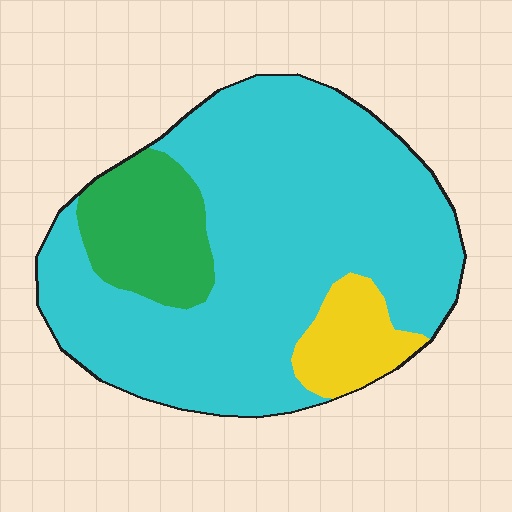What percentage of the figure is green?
Green takes up about one sixth (1/6) of the figure.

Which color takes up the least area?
Yellow, at roughly 10%.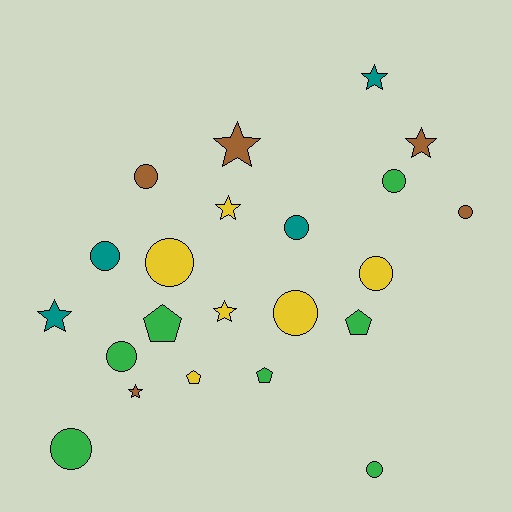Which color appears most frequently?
Green, with 7 objects.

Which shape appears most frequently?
Circle, with 11 objects.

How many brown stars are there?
There are 3 brown stars.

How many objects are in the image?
There are 22 objects.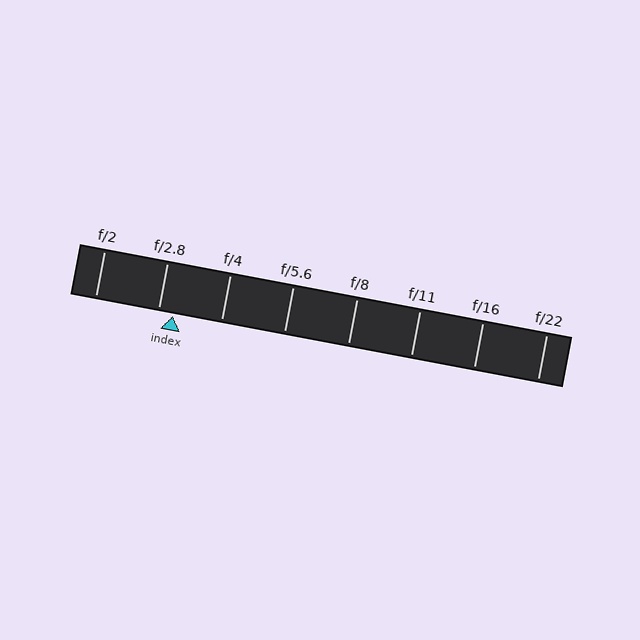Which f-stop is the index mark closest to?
The index mark is closest to f/2.8.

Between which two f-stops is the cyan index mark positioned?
The index mark is between f/2.8 and f/4.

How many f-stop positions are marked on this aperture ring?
There are 8 f-stop positions marked.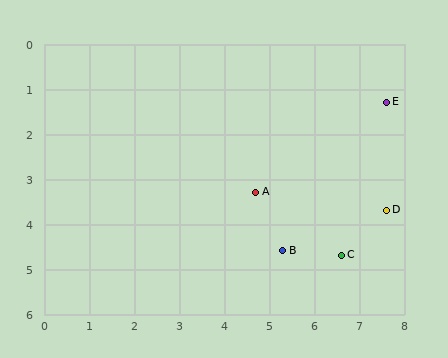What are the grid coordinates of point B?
Point B is at approximately (5.3, 4.6).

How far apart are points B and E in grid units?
Points B and E are about 4.0 grid units apart.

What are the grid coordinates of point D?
Point D is at approximately (7.6, 3.7).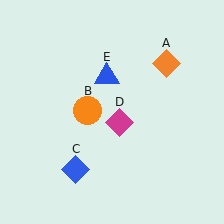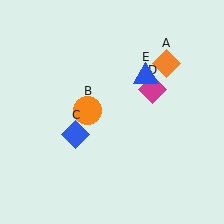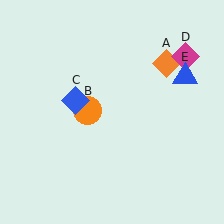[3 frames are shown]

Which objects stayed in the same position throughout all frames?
Orange diamond (object A) and orange circle (object B) remained stationary.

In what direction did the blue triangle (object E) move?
The blue triangle (object E) moved right.